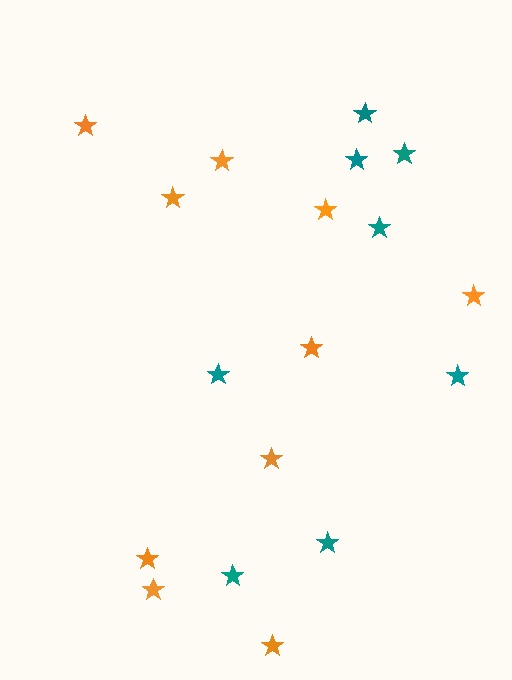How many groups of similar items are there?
There are 2 groups: one group of teal stars (8) and one group of orange stars (10).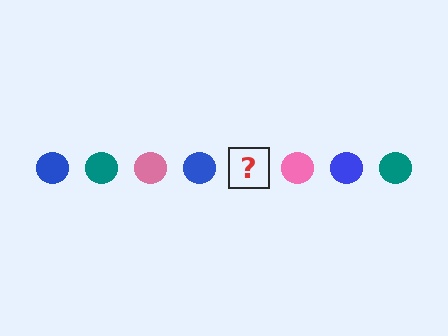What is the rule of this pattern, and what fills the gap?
The rule is that the pattern cycles through blue, teal, pink circles. The gap should be filled with a teal circle.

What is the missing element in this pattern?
The missing element is a teal circle.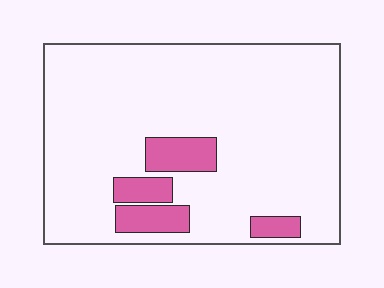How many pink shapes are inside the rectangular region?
4.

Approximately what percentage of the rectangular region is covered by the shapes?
Approximately 10%.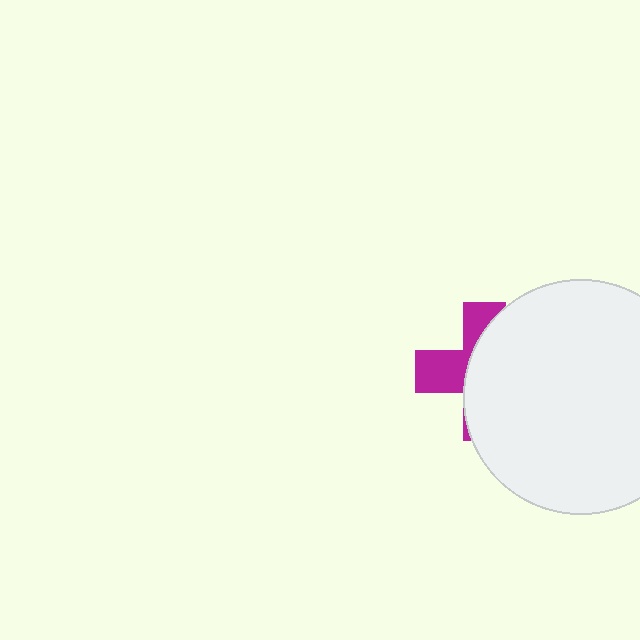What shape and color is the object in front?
The object in front is a white circle.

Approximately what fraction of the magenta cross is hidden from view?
Roughly 65% of the magenta cross is hidden behind the white circle.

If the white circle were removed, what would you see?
You would see the complete magenta cross.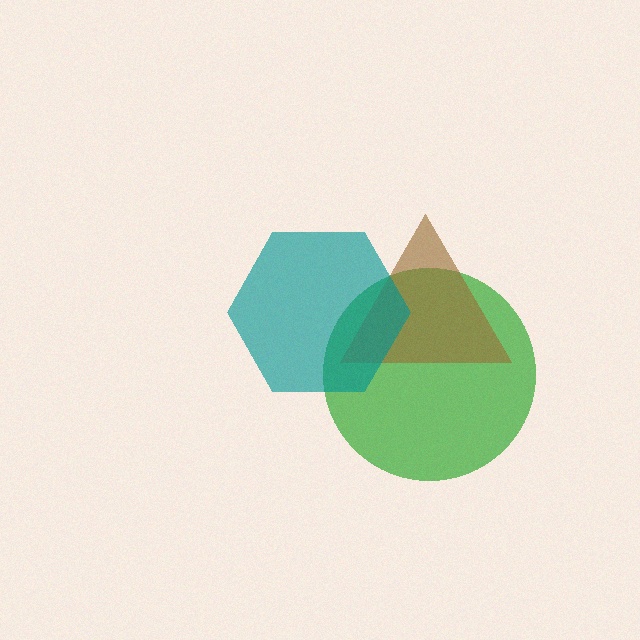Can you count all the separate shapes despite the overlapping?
Yes, there are 3 separate shapes.